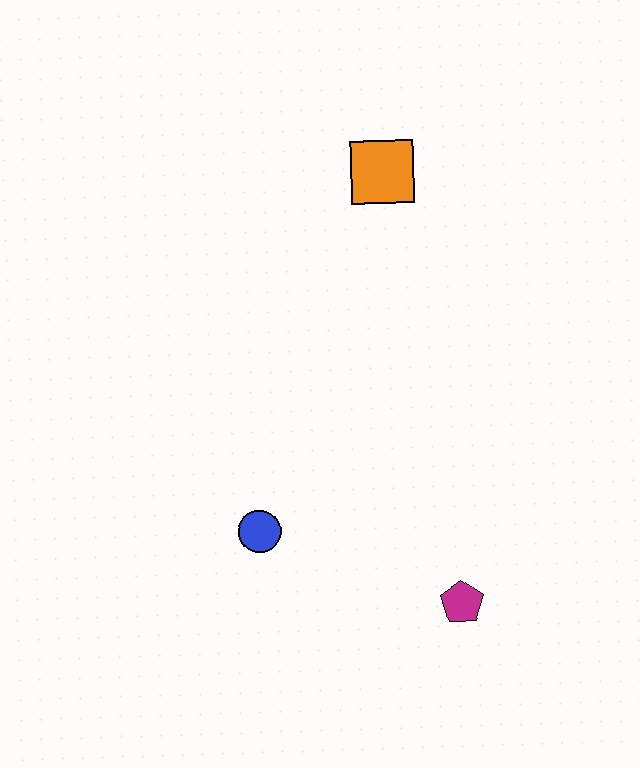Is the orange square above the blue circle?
Yes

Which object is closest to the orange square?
The blue circle is closest to the orange square.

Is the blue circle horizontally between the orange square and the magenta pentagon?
No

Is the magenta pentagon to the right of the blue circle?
Yes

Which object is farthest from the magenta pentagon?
The orange square is farthest from the magenta pentagon.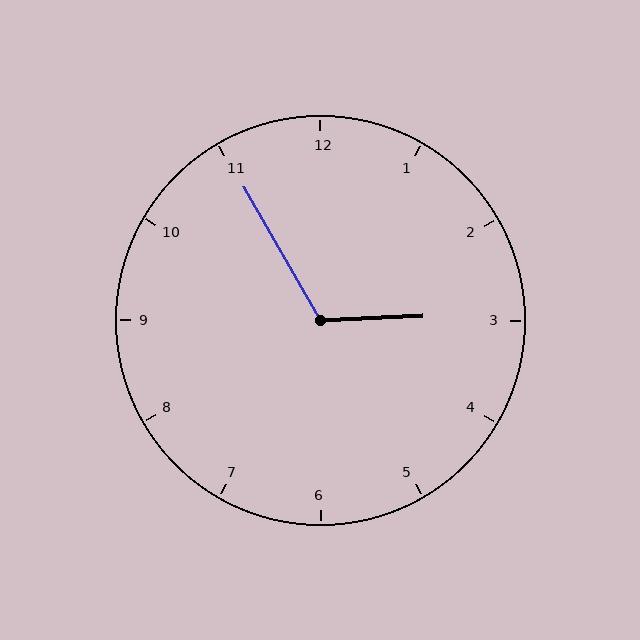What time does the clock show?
2:55.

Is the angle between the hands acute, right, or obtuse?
It is obtuse.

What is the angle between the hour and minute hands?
Approximately 118 degrees.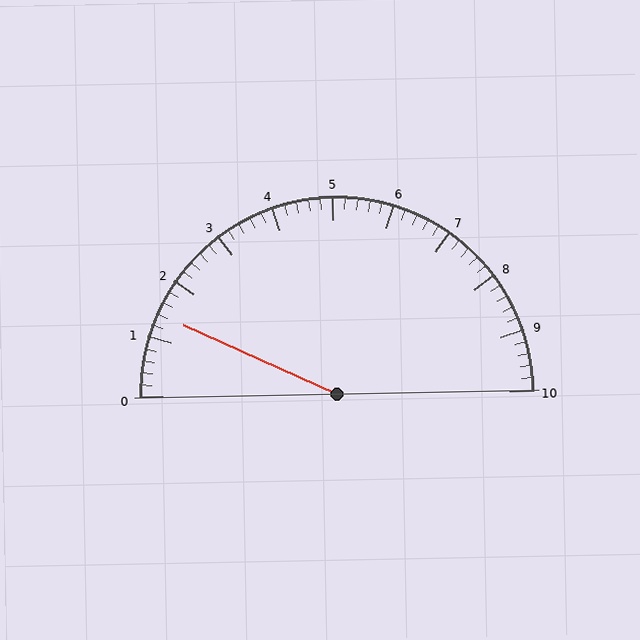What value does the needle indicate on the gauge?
The needle indicates approximately 1.4.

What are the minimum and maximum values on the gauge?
The gauge ranges from 0 to 10.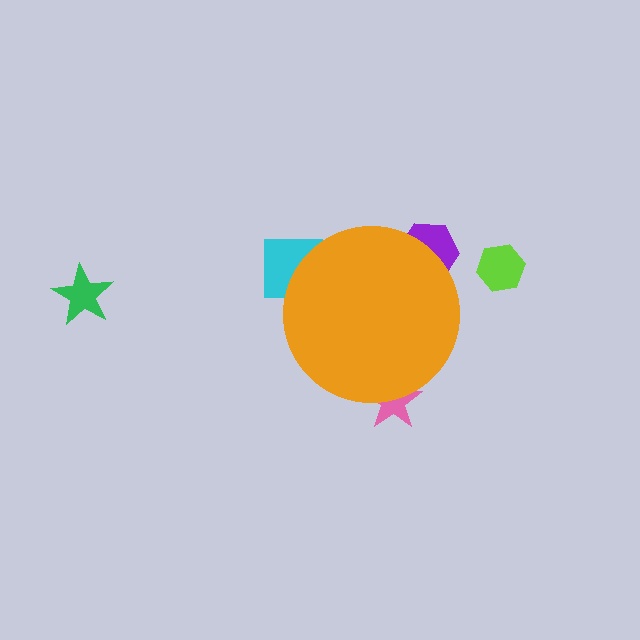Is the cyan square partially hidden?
Yes, the cyan square is partially hidden behind the orange circle.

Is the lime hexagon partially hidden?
No, the lime hexagon is fully visible.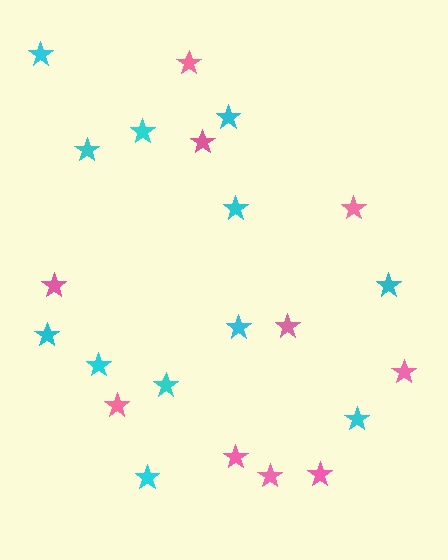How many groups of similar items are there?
There are 2 groups: one group of pink stars (10) and one group of cyan stars (12).